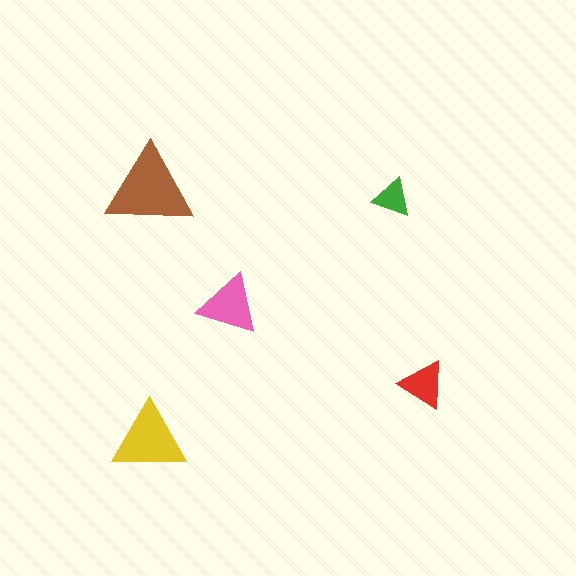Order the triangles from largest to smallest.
the brown one, the yellow one, the pink one, the red one, the green one.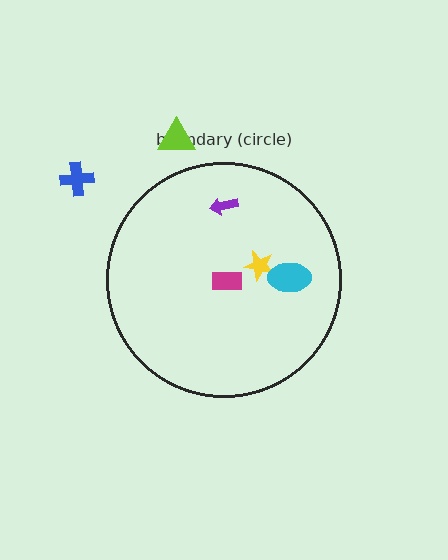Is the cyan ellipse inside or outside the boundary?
Inside.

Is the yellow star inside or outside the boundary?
Inside.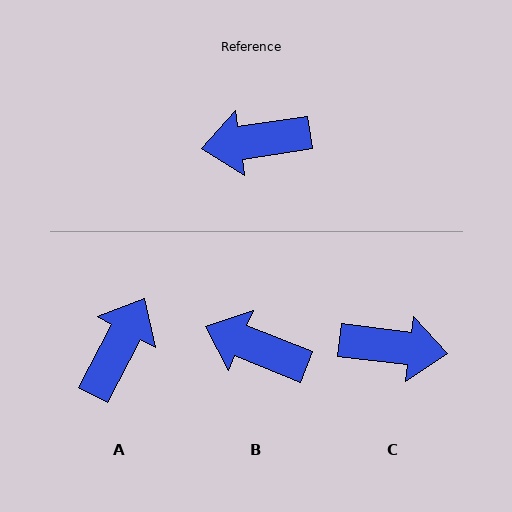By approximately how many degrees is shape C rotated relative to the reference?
Approximately 164 degrees counter-clockwise.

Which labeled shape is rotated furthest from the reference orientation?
C, about 164 degrees away.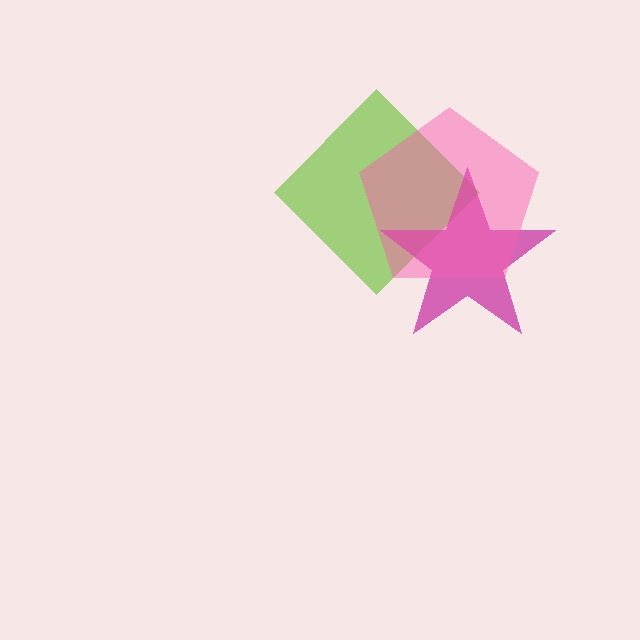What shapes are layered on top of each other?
The layered shapes are: a lime diamond, a magenta star, a pink pentagon.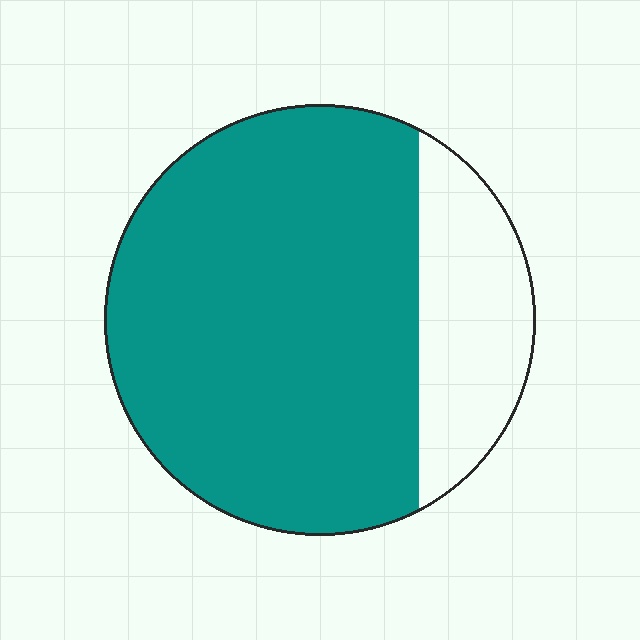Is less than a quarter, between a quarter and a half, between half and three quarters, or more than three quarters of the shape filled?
More than three quarters.